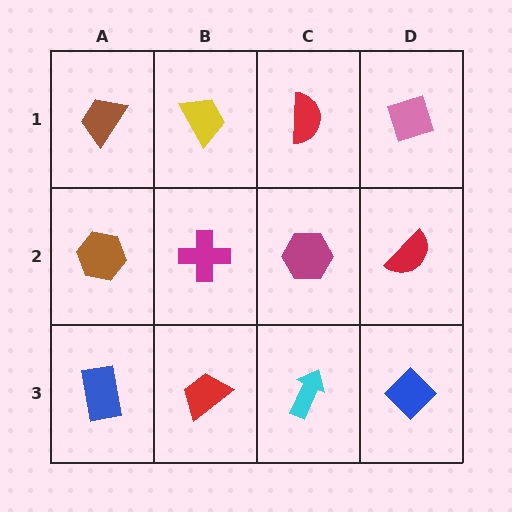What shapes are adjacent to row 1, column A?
A brown hexagon (row 2, column A), a yellow trapezoid (row 1, column B).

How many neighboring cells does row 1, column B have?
3.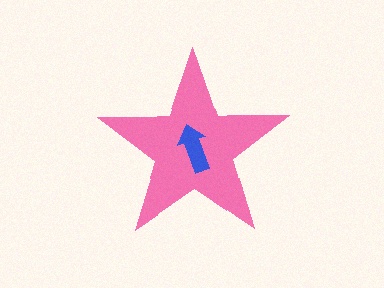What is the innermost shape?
The blue arrow.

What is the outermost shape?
The pink star.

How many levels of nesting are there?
2.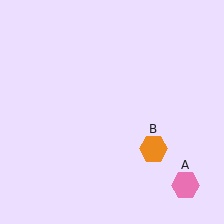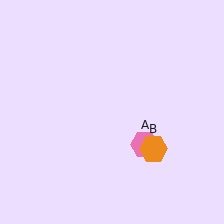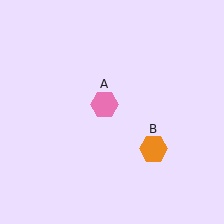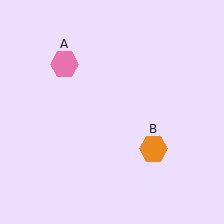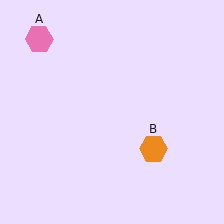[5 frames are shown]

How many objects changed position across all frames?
1 object changed position: pink hexagon (object A).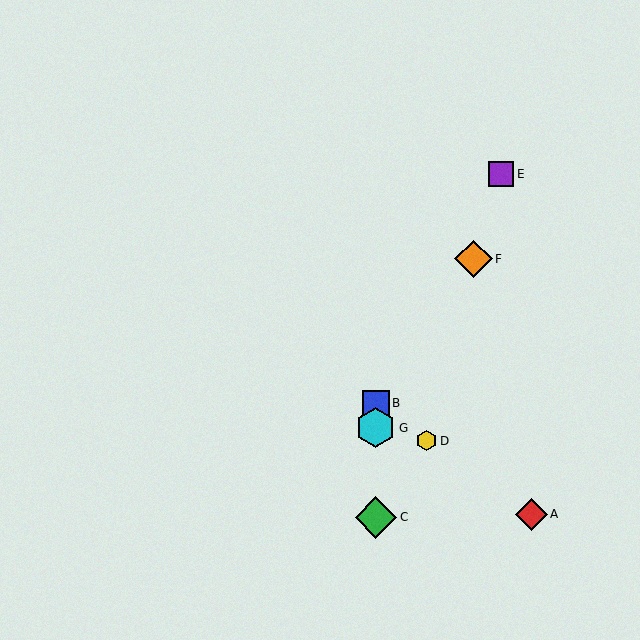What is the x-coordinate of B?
Object B is at x≈376.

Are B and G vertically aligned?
Yes, both are at x≈376.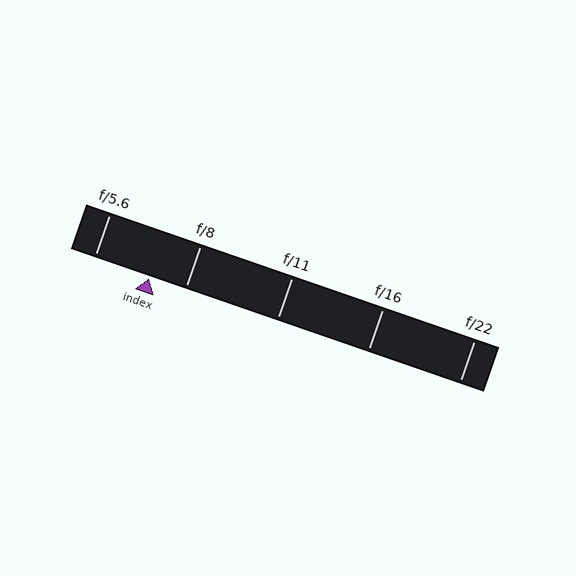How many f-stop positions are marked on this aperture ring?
There are 5 f-stop positions marked.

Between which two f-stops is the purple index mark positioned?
The index mark is between f/5.6 and f/8.